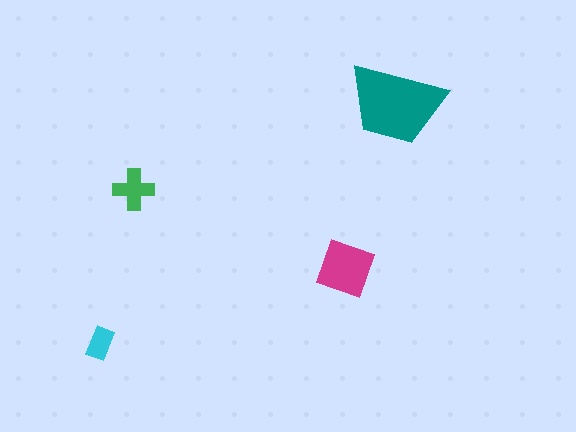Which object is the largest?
The teal trapezoid.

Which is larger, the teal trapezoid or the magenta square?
The teal trapezoid.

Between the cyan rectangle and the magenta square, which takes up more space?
The magenta square.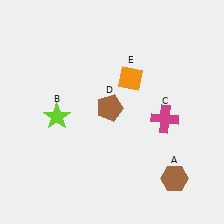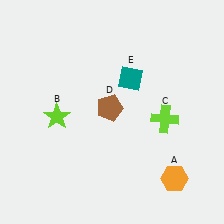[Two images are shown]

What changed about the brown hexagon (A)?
In Image 1, A is brown. In Image 2, it changed to orange.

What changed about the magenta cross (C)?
In Image 1, C is magenta. In Image 2, it changed to lime.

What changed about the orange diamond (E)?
In Image 1, E is orange. In Image 2, it changed to teal.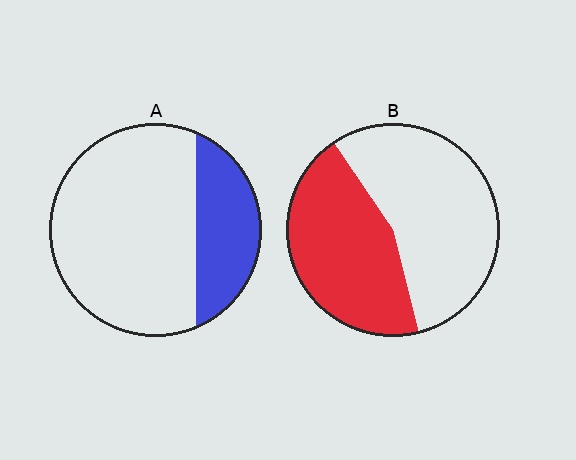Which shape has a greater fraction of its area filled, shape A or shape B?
Shape B.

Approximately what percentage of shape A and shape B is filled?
A is approximately 25% and B is approximately 45%.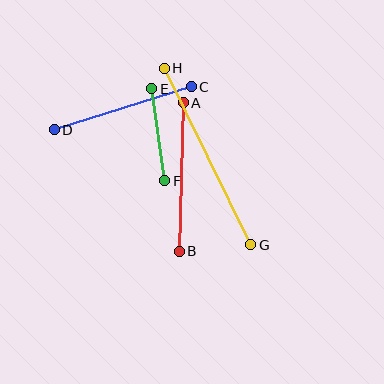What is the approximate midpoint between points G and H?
The midpoint is at approximately (207, 156) pixels.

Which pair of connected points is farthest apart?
Points G and H are farthest apart.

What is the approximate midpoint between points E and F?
The midpoint is at approximately (158, 135) pixels.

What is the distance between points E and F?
The distance is approximately 93 pixels.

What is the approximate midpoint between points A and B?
The midpoint is at approximately (181, 177) pixels.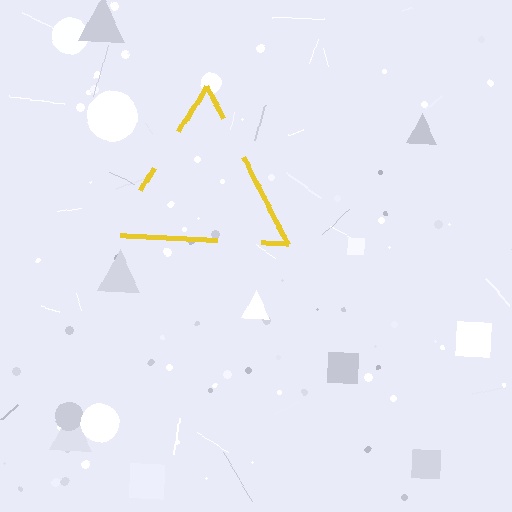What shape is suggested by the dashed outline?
The dashed outline suggests a triangle.